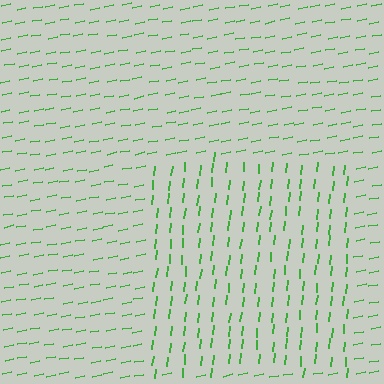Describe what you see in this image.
The image is filled with small green line segments. A rectangle region in the image has lines oriented differently from the surrounding lines, creating a visible texture boundary.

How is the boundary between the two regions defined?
The boundary is defined purely by a change in line orientation (approximately 73 degrees difference). All lines are the same color and thickness.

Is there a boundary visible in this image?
Yes, there is a texture boundary formed by a change in line orientation.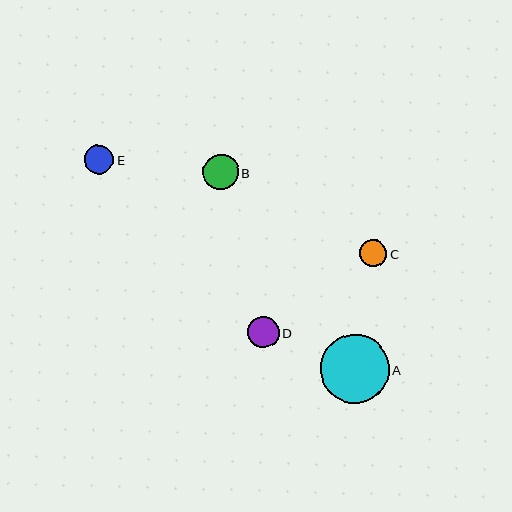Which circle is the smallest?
Circle C is the smallest with a size of approximately 27 pixels.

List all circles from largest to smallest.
From largest to smallest: A, B, D, E, C.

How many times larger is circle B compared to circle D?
Circle B is approximately 1.1 times the size of circle D.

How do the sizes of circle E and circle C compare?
Circle E and circle C are approximately the same size.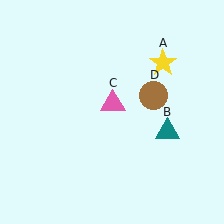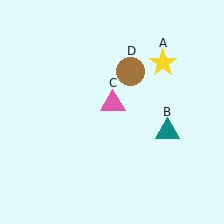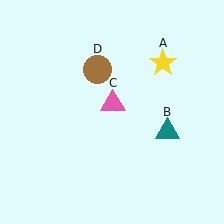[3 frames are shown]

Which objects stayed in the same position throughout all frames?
Yellow star (object A) and teal triangle (object B) and pink triangle (object C) remained stationary.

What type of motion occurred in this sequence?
The brown circle (object D) rotated counterclockwise around the center of the scene.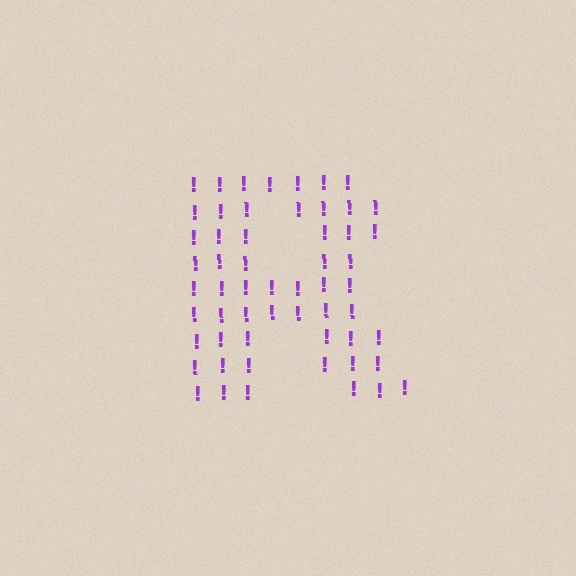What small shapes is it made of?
It is made of small exclamation marks.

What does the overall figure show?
The overall figure shows the letter R.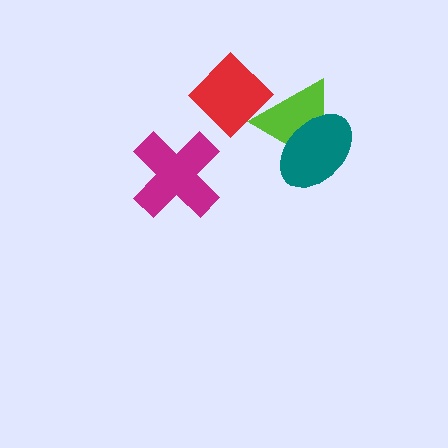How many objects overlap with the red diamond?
1 object overlaps with the red diamond.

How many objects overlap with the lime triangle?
2 objects overlap with the lime triangle.